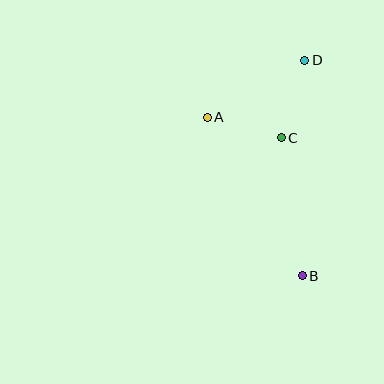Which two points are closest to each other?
Points A and C are closest to each other.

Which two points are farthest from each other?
Points B and D are farthest from each other.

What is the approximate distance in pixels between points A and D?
The distance between A and D is approximately 113 pixels.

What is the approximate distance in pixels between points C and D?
The distance between C and D is approximately 81 pixels.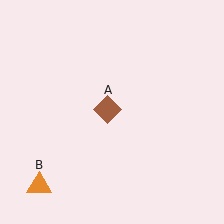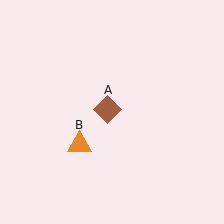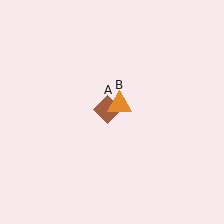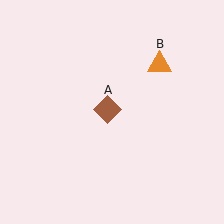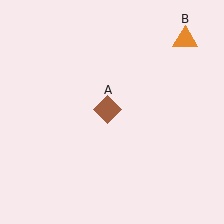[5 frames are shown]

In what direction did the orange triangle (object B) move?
The orange triangle (object B) moved up and to the right.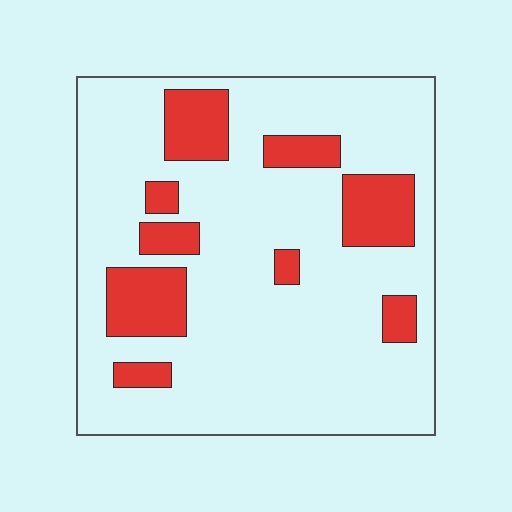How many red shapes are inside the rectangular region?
9.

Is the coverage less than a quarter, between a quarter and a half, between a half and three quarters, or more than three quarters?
Less than a quarter.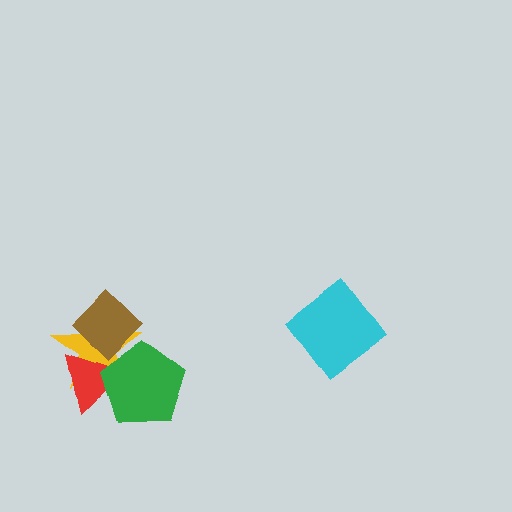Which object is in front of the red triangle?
The green pentagon is in front of the red triangle.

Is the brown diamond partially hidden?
Yes, it is partially covered by another shape.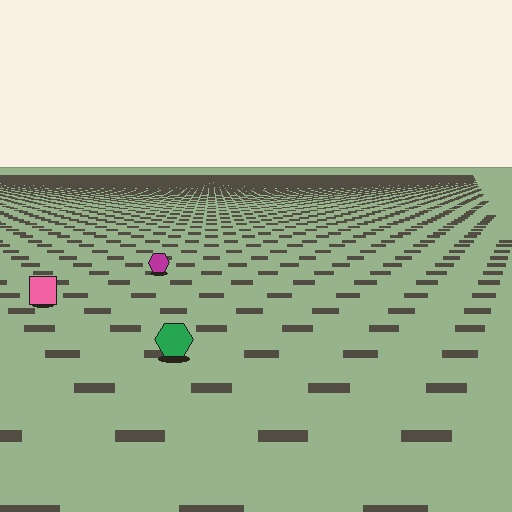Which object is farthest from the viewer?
The magenta hexagon is farthest from the viewer. It appears smaller and the ground texture around it is denser.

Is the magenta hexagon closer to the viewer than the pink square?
No. The pink square is closer — you can tell from the texture gradient: the ground texture is coarser near it.